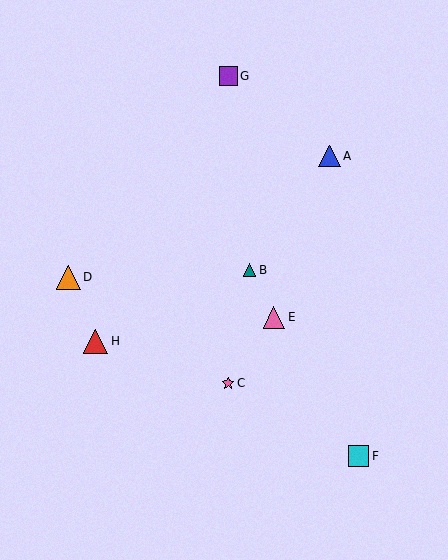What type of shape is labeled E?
Shape E is a pink triangle.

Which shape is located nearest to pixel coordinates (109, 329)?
The red triangle (labeled H) at (96, 341) is nearest to that location.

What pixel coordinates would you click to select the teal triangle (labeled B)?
Click at (249, 270) to select the teal triangle B.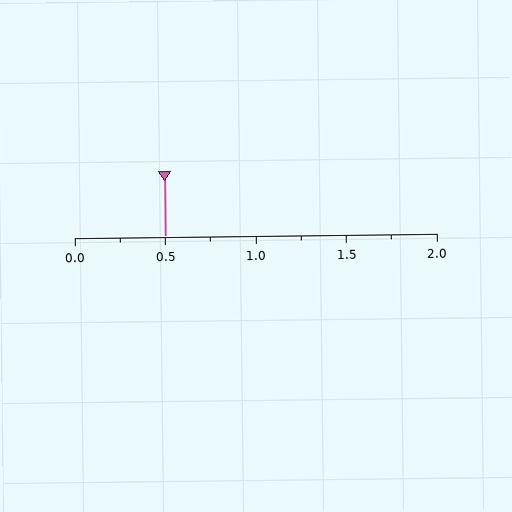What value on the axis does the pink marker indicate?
The marker indicates approximately 0.5.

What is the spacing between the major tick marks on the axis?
The major ticks are spaced 0.5 apart.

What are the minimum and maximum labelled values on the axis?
The axis runs from 0.0 to 2.0.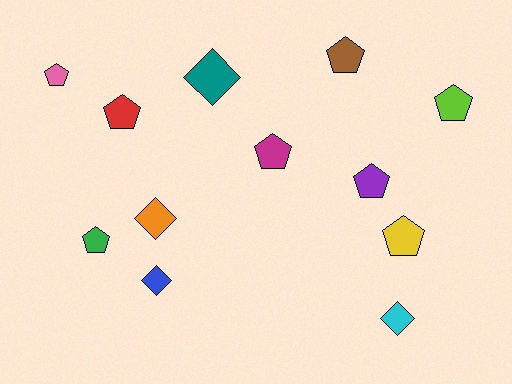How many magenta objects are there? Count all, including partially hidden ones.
There is 1 magenta object.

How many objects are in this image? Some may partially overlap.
There are 12 objects.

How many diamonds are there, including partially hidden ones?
There are 4 diamonds.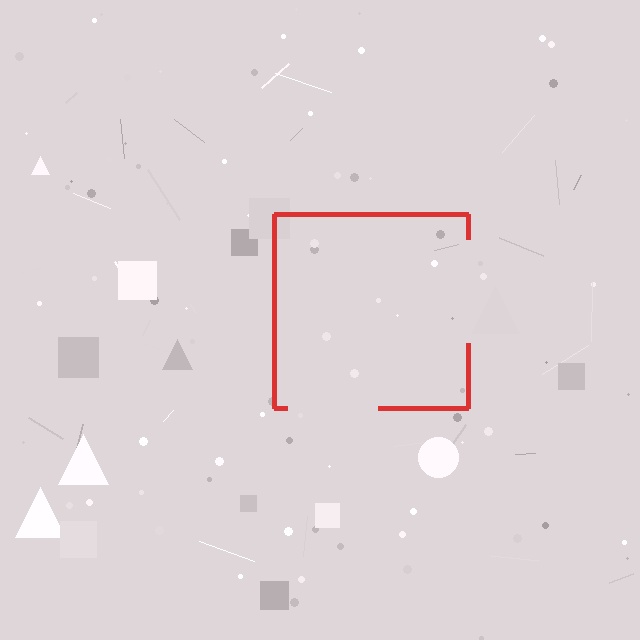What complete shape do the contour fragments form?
The contour fragments form a square.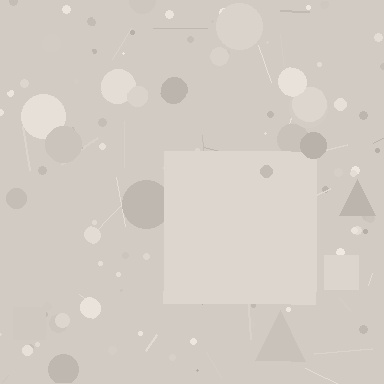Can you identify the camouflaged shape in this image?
The camouflaged shape is a square.